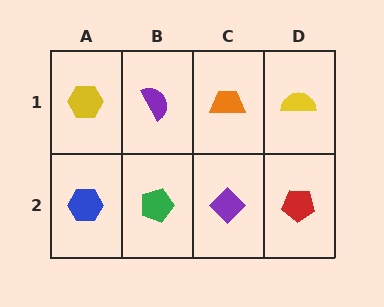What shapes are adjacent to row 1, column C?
A purple diamond (row 2, column C), a purple semicircle (row 1, column B), a yellow semicircle (row 1, column D).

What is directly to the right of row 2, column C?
A red pentagon.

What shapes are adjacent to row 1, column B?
A green pentagon (row 2, column B), a yellow hexagon (row 1, column A), an orange trapezoid (row 1, column C).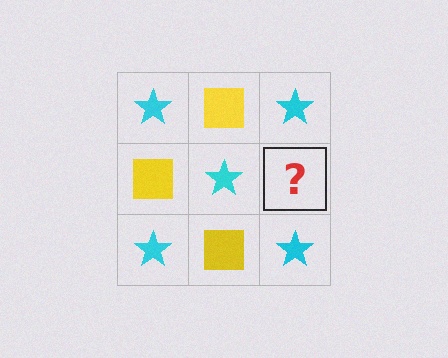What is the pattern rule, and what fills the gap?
The rule is that it alternates cyan star and yellow square in a checkerboard pattern. The gap should be filled with a yellow square.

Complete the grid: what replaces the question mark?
The question mark should be replaced with a yellow square.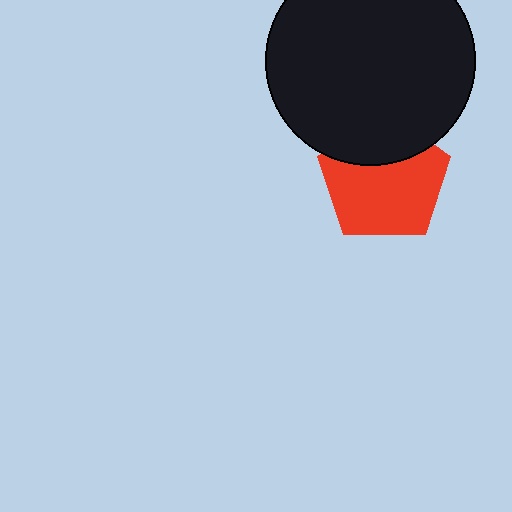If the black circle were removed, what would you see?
You would see the complete red pentagon.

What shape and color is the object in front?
The object in front is a black circle.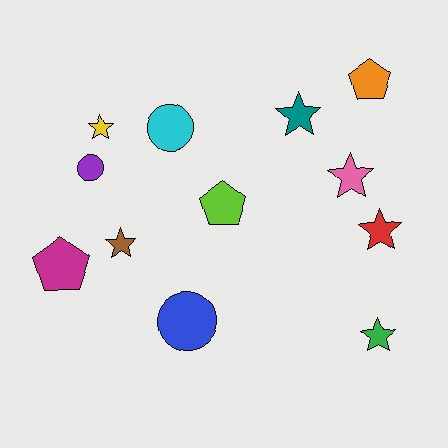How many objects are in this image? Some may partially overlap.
There are 12 objects.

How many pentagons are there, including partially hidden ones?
There are 3 pentagons.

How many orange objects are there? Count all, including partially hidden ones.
There is 1 orange object.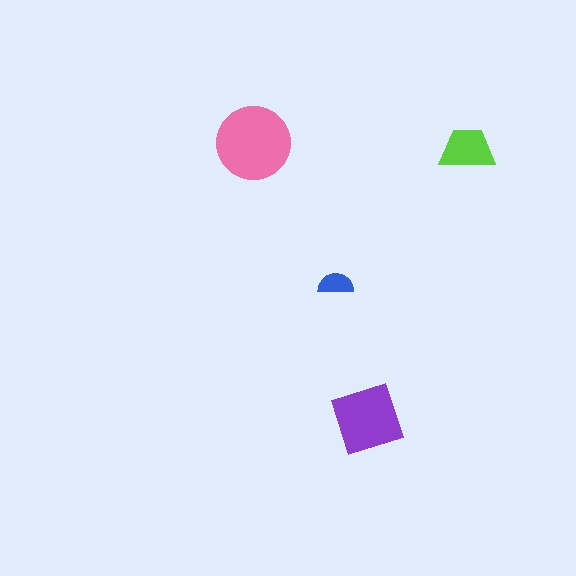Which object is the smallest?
The blue semicircle.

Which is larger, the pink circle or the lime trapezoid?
The pink circle.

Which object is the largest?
The pink circle.